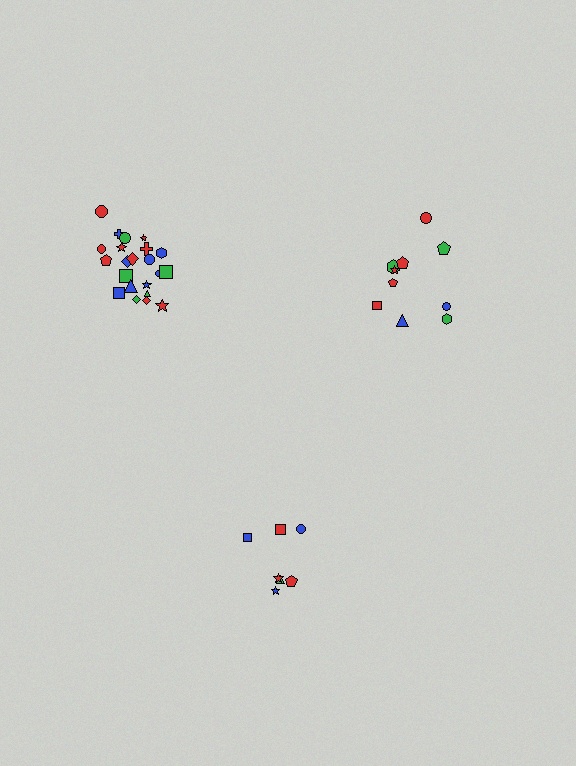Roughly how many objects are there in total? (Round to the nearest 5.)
Roughly 40 objects in total.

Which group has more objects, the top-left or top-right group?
The top-left group.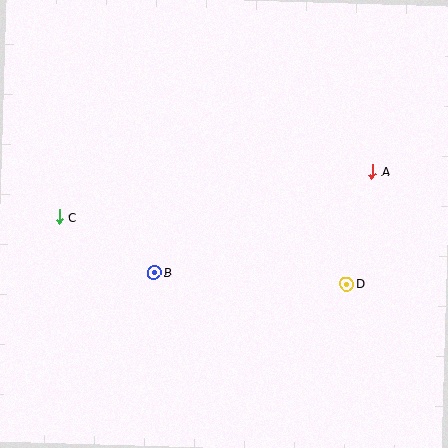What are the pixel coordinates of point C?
Point C is at (59, 217).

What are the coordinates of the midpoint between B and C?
The midpoint between B and C is at (107, 245).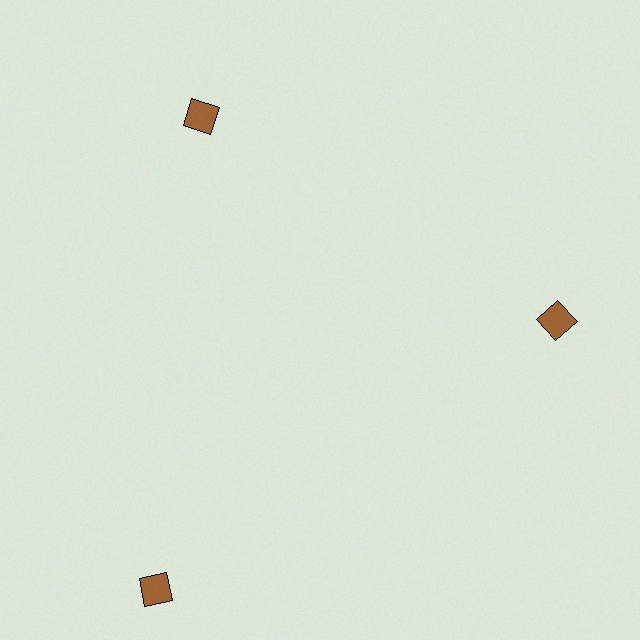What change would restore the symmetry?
The symmetry would be restored by moving it inward, back onto the ring so that all 3 diamonds sit at equal angles and equal distance from the center.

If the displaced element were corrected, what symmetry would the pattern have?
It would have 3-fold rotational symmetry — the pattern would map onto itself every 120 degrees.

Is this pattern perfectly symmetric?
No. The 3 brown diamonds are arranged in a ring, but one element near the 7 o'clock position is pushed outward from the center, breaking the 3-fold rotational symmetry.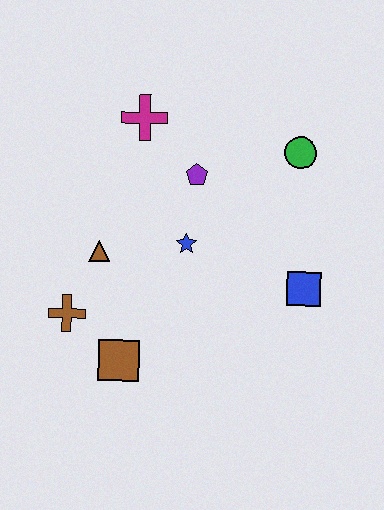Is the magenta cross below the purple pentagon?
No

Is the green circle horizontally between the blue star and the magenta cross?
No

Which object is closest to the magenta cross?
The purple pentagon is closest to the magenta cross.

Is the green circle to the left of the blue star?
No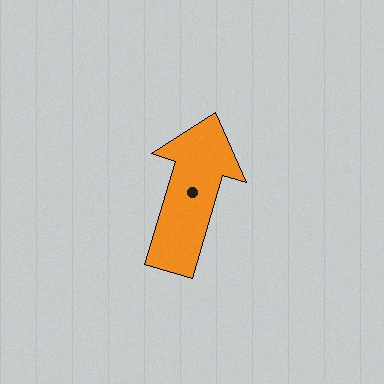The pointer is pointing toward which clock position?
Roughly 1 o'clock.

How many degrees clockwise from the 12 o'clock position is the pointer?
Approximately 16 degrees.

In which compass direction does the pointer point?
North.